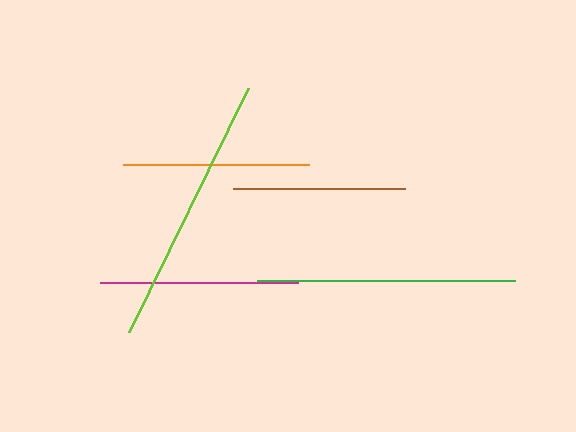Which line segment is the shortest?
The brown line is the shortest at approximately 172 pixels.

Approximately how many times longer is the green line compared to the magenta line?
The green line is approximately 1.3 times the length of the magenta line.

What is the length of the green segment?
The green segment is approximately 258 pixels long.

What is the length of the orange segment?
The orange segment is approximately 186 pixels long.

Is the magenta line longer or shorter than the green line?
The green line is longer than the magenta line.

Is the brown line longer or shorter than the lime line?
The lime line is longer than the brown line.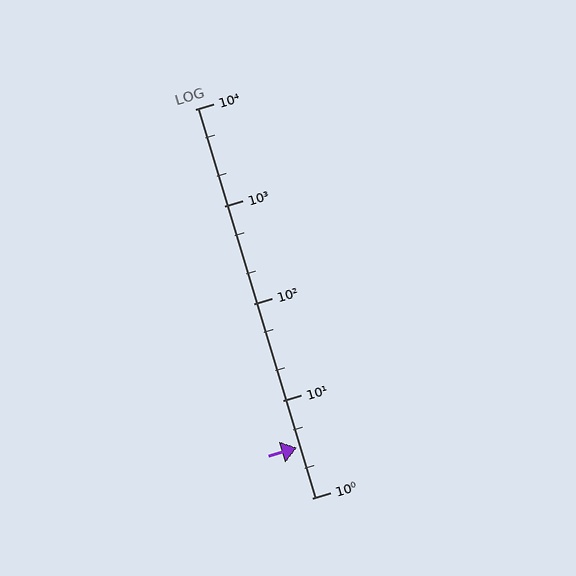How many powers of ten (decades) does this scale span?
The scale spans 4 decades, from 1 to 10000.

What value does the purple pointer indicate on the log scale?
The pointer indicates approximately 3.3.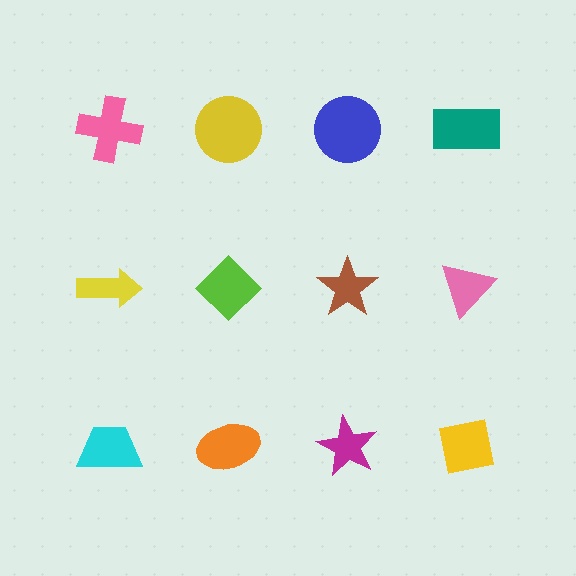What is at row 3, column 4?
A yellow square.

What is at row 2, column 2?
A lime diamond.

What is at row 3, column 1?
A cyan trapezoid.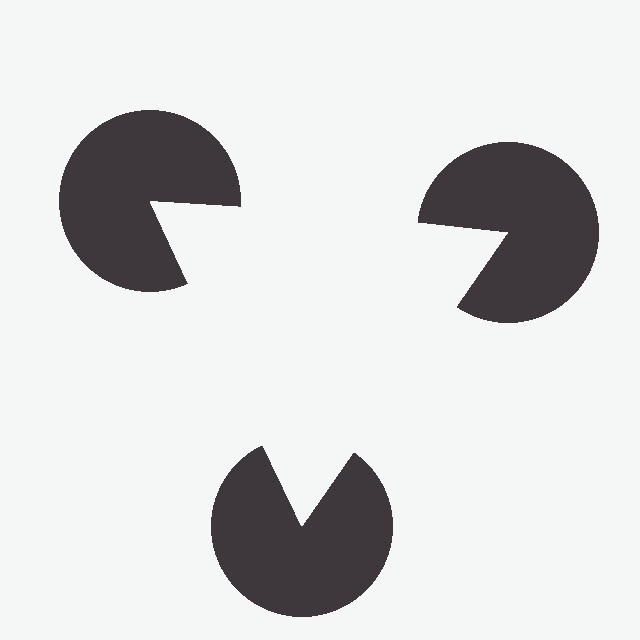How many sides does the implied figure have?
3 sides.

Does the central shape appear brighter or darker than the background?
It typically appears slightly brighter than the background, even though no actual brightness change is drawn.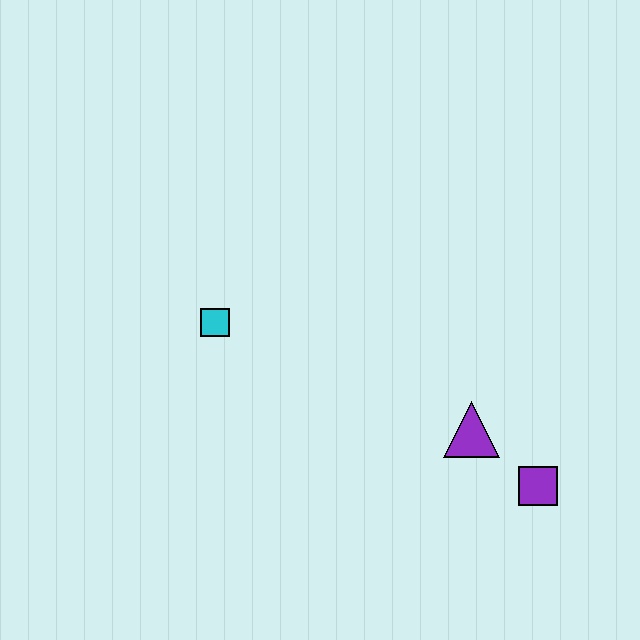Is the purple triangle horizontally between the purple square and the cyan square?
Yes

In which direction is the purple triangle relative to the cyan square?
The purple triangle is to the right of the cyan square.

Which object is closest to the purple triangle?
The purple square is closest to the purple triangle.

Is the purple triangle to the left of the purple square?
Yes